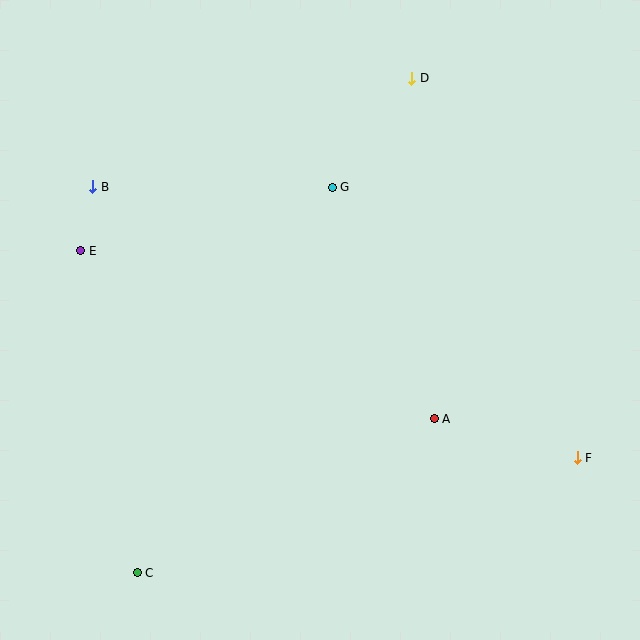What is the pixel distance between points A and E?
The distance between A and E is 391 pixels.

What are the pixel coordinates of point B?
Point B is at (93, 187).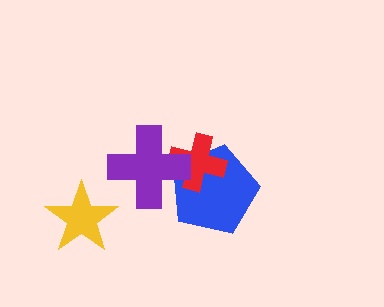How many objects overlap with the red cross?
2 objects overlap with the red cross.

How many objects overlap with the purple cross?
2 objects overlap with the purple cross.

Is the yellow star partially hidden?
No, no other shape covers it.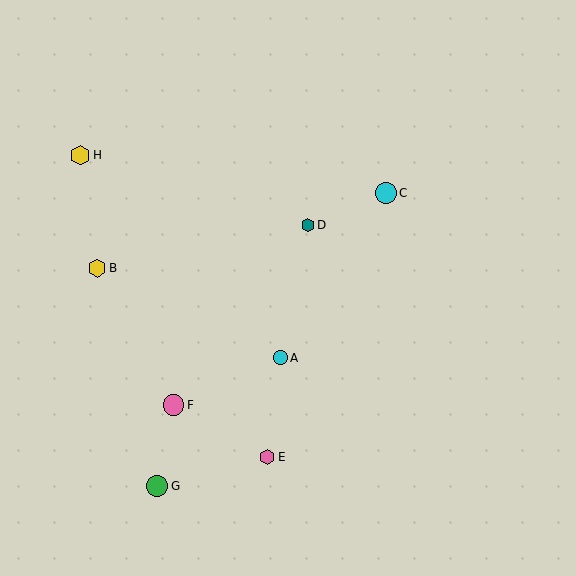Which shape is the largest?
The green circle (labeled G) is the largest.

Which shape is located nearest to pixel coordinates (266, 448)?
The pink hexagon (labeled E) at (267, 457) is nearest to that location.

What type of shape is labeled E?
Shape E is a pink hexagon.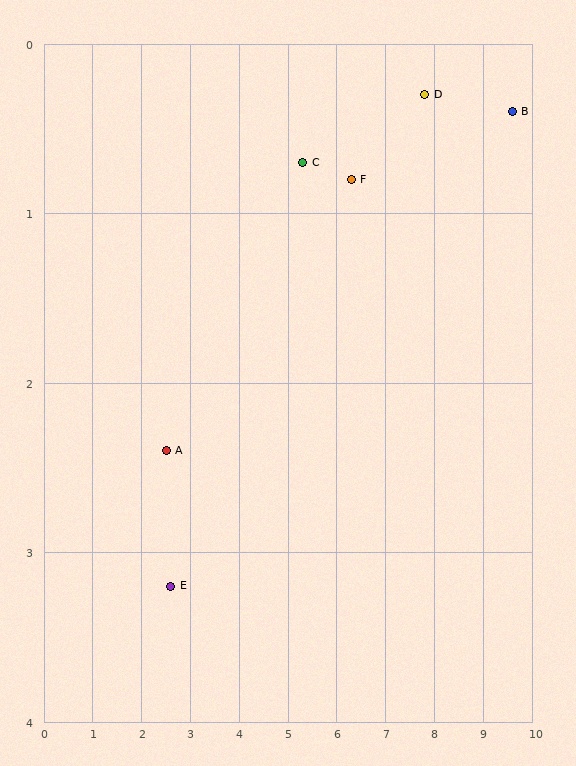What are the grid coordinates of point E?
Point E is at approximately (2.6, 3.2).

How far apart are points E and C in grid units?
Points E and C are about 3.7 grid units apart.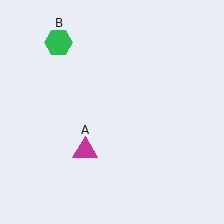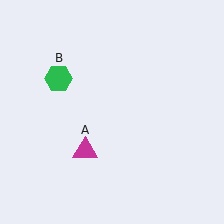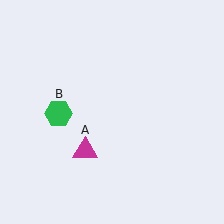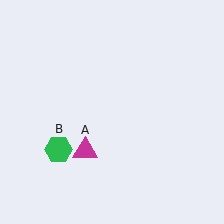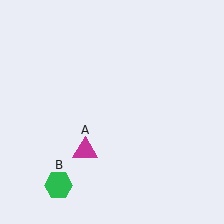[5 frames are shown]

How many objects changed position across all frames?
1 object changed position: green hexagon (object B).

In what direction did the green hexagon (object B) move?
The green hexagon (object B) moved down.